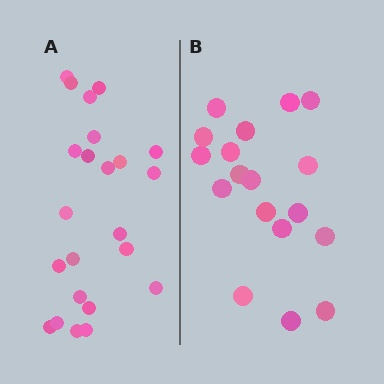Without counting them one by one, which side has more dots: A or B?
Region A (the left region) has more dots.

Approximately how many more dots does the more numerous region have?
Region A has about 5 more dots than region B.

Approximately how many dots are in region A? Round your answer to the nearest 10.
About 20 dots. (The exact count is 23, which rounds to 20.)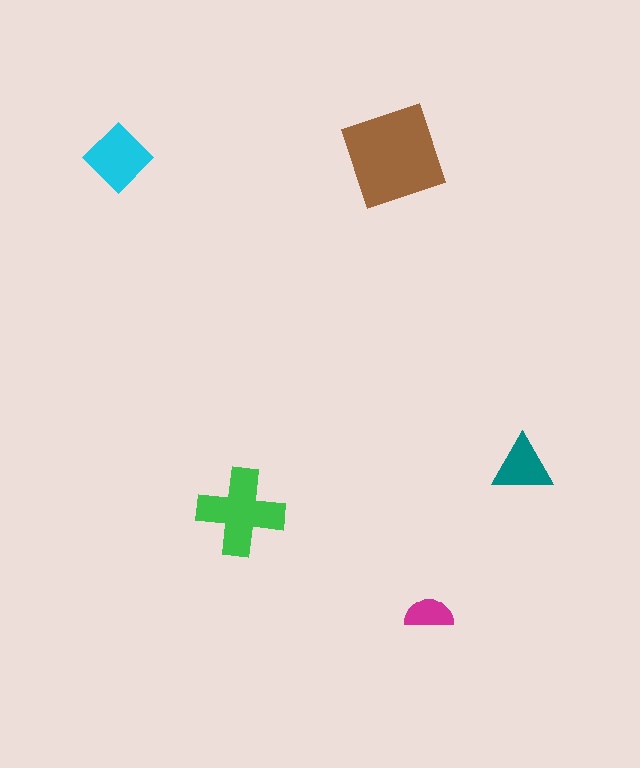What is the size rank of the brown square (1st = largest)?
1st.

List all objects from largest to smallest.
The brown square, the green cross, the cyan diamond, the teal triangle, the magenta semicircle.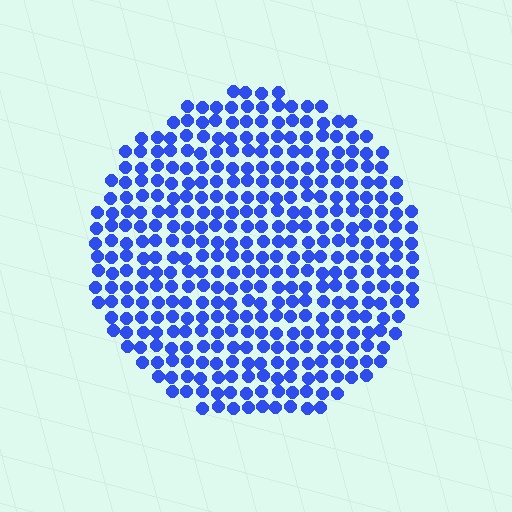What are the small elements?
The small elements are circles.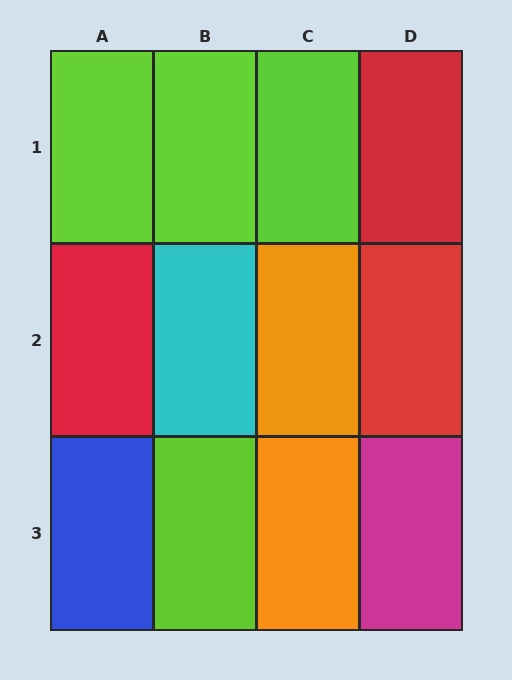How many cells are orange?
2 cells are orange.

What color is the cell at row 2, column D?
Red.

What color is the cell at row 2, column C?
Orange.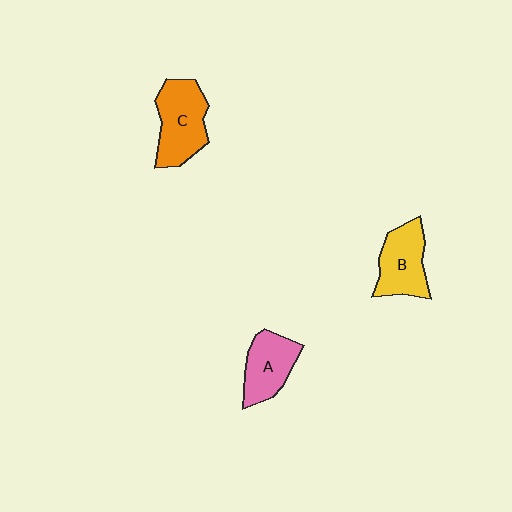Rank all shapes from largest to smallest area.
From largest to smallest: C (orange), B (yellow), A (pink).